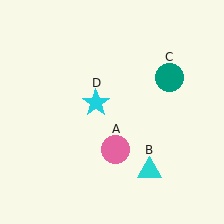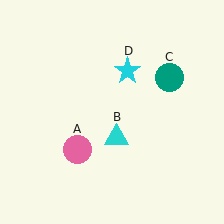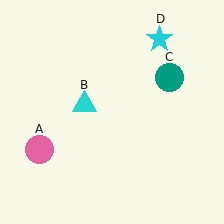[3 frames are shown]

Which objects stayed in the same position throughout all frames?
Teal circle (object C) remained stationary.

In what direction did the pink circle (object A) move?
The pink circle (object A) moved left.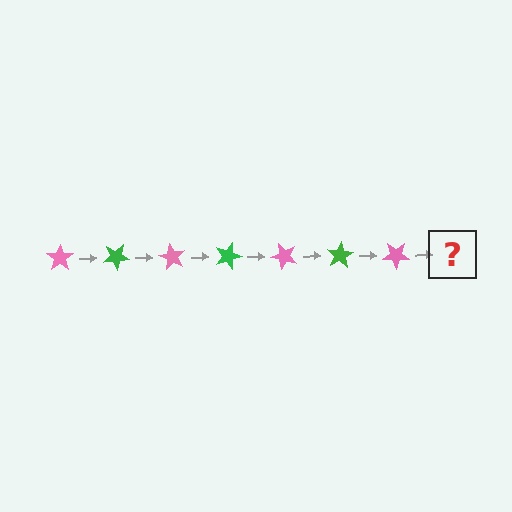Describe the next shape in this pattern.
It should be a green star, rotated 210 degrees from the start.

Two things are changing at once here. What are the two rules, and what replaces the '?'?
The two rules are that it rotates 30 degrees each step and the color cycles through pink and green. The '?' should be a green star, rotated 210 degrees from the start.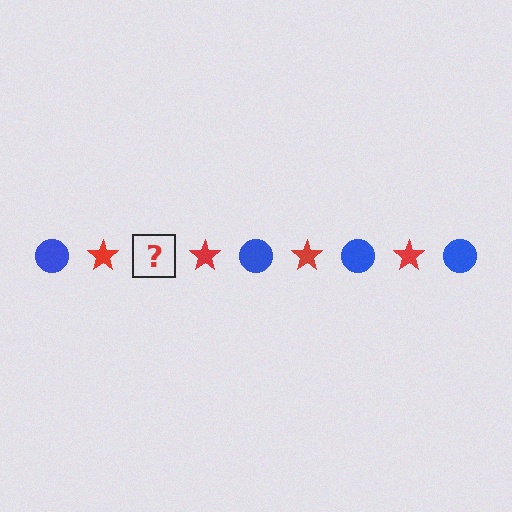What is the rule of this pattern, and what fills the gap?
The rule is that the pattern alternates between blue circle and red star. The gap should be filled with a blue circle.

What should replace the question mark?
The question mark should be replaced with a blue circle.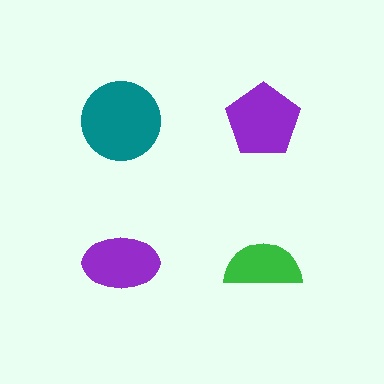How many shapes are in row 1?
2 shapes.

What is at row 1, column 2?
A purple pentagon.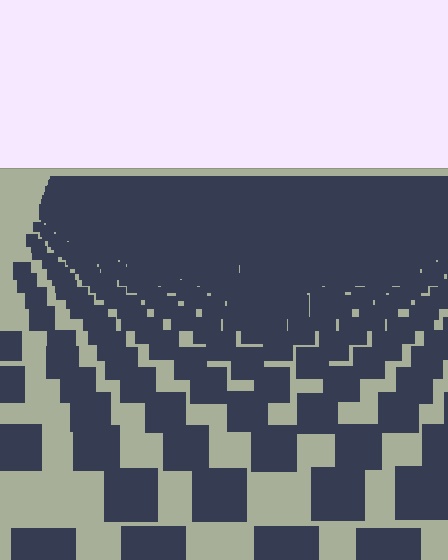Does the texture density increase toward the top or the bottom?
Density increases toward the top.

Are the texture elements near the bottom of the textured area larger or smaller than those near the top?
Larger. Near the bottom, elements are closer to the viewer and appear at a bigger on-screen size.